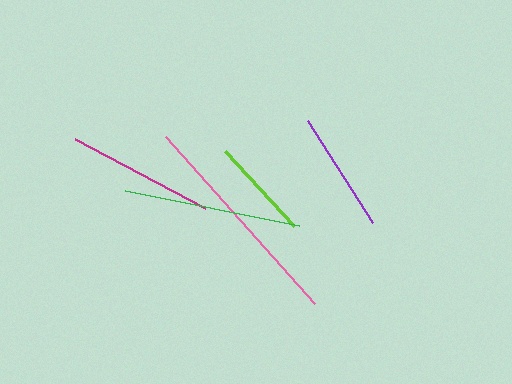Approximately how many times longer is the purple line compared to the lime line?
The purple line is approximately 1.2 times the length of the lime line.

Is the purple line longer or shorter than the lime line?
The purple line is longer than the lime line.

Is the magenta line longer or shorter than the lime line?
The magenta line is longer than the lime line.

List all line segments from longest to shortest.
From longest to shortest: pink, green, magenta, purple, lime.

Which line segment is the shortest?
The lime line is the shortest at approximately 102 pixels.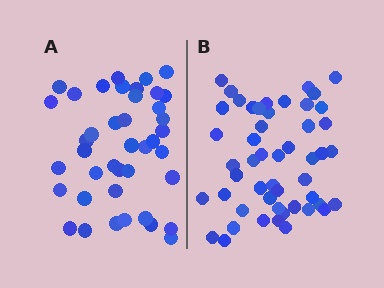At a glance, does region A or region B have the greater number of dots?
Region B (the right region) has more dots.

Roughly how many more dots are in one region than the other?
Region B has roughly 8 or so more dots than region A.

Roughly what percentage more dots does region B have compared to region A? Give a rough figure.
About 20% more.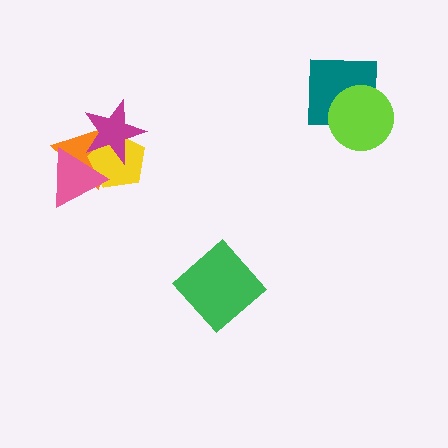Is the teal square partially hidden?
Yes, it is partially covered by another shape.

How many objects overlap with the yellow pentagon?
3 objects overlap with the yellow pentagon.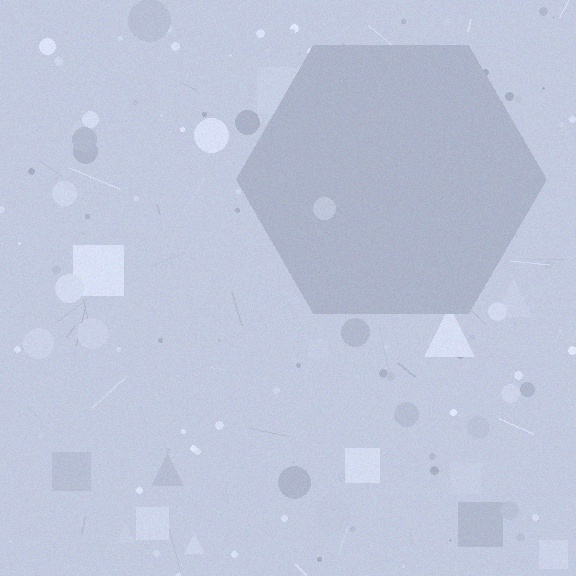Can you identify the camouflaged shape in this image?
The camouflaged shape is a hexagon.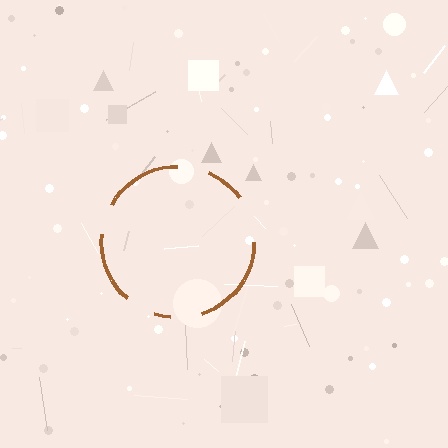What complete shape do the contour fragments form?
The contour fragments form a circle.